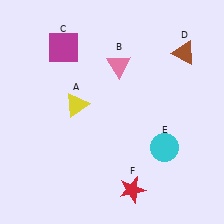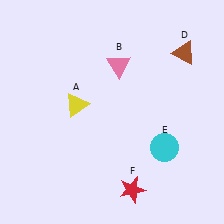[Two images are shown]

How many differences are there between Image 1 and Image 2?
There is 1 difference between the two images.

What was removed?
The magenta square (C) was removed in Image 2.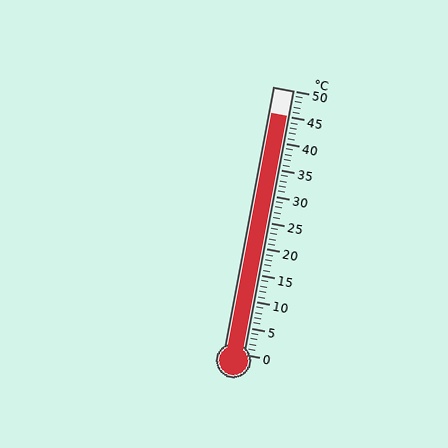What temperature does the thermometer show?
The thermometer shows approximately 45°C.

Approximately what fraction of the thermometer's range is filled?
The thermometer is filled to approximately 90% of its range.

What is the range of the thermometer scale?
The thermometer scale ranges from 0°C to 50°C.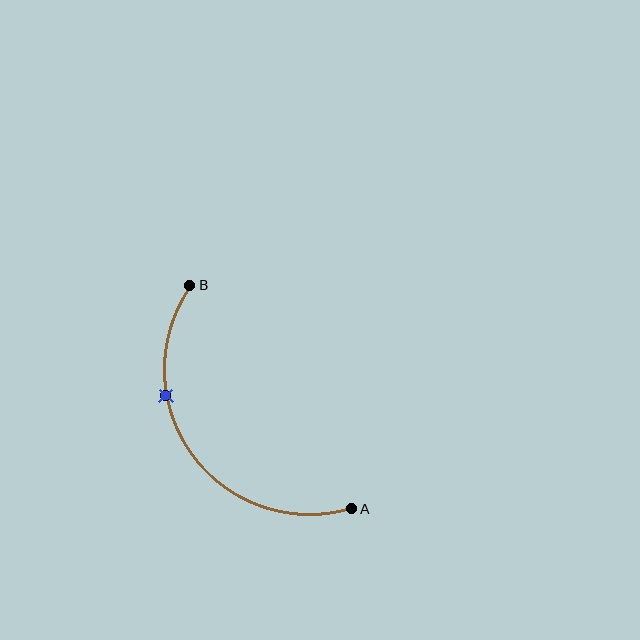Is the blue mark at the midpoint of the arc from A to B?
No. The blue mark lies on the arc but is closer to endpoint B. The arc midpoint would be at the point on the curve equidistant along the arc from both A and B.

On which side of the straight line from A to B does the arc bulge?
The arc bulges below and to the left of the straight line connecting A and B.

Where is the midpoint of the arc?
The arc midpoint is the point on the curve farthest from the straight line joining A and B. It sits below and to the left of that line.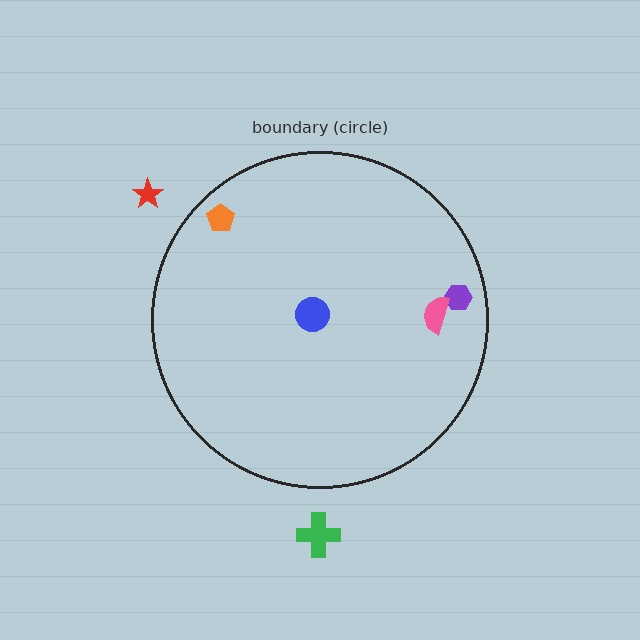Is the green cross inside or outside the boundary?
Outside.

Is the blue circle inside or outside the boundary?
Inside.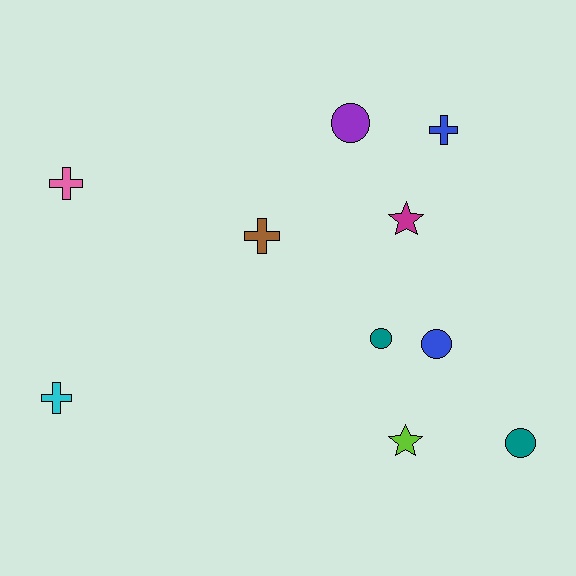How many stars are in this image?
There are 2 stars.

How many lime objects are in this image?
There is 1 lime object.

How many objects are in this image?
There are 10 objects.